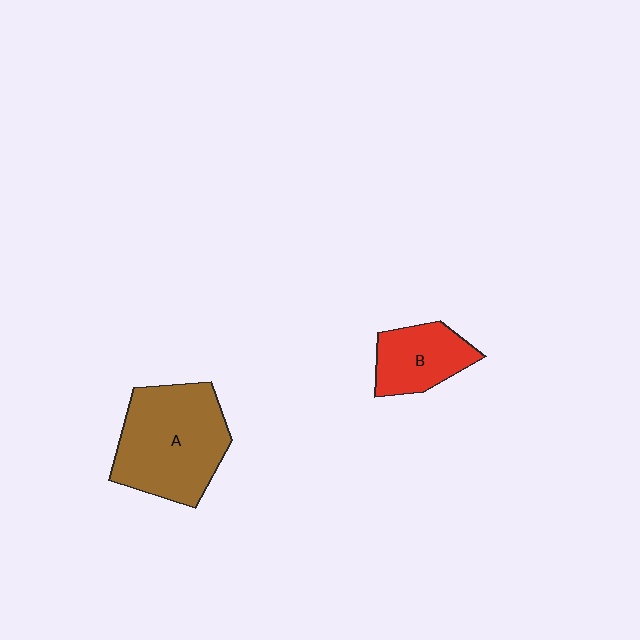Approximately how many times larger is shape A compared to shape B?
Approximately 1.9 times.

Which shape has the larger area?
Shape A (brown).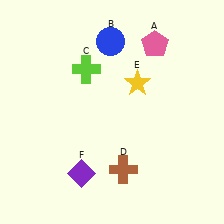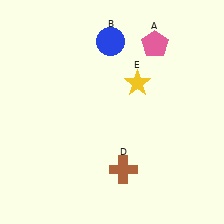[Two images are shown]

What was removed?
The purple diamond (F), the lime cross (C) were removed in Image 2.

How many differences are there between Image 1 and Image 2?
There are 2 differences between the two images.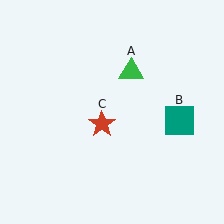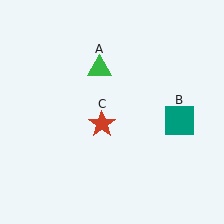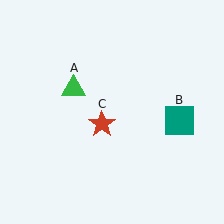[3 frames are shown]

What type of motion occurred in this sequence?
The green triangle (object A) rotated counterclockwise around the center of the scene.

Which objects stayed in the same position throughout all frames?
Teal square (object B) and red star (object C) remained stationary.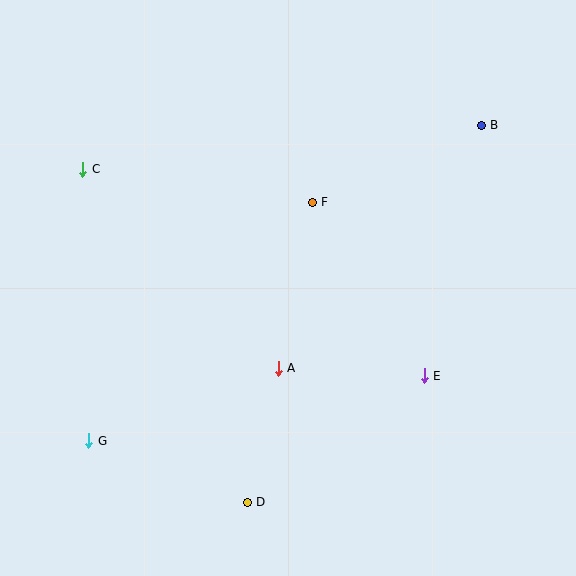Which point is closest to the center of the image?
Point A at (278, 368) is closest to the center.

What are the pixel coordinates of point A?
Point A is at (278, 368).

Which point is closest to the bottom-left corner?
Point G is closest to the bottom-left corner.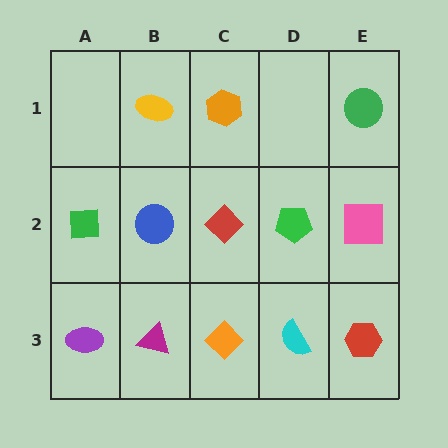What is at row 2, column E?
A pink square.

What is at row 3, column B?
A magenta triangle.